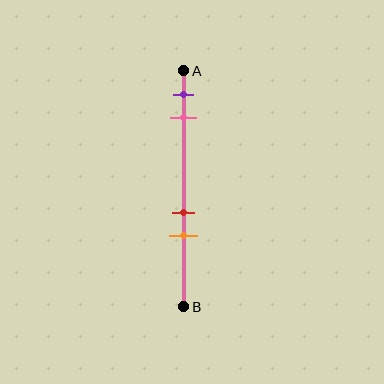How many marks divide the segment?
There are 4 marks dividing the segment.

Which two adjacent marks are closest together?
The red and orange marks are the closest adjacent pair.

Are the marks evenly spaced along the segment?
No, the marks are not evenly spaced.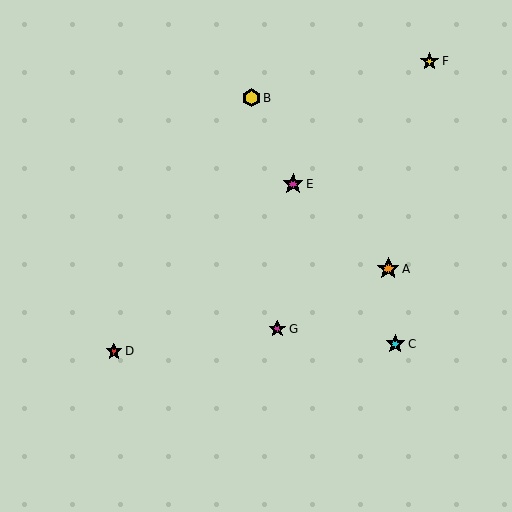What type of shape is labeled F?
Shape F is a yellow star.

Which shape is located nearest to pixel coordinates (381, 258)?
The orange star (labeled A) at (388, 269) is nearest to that location.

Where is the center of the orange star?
The center of the orange star is at (388, 269).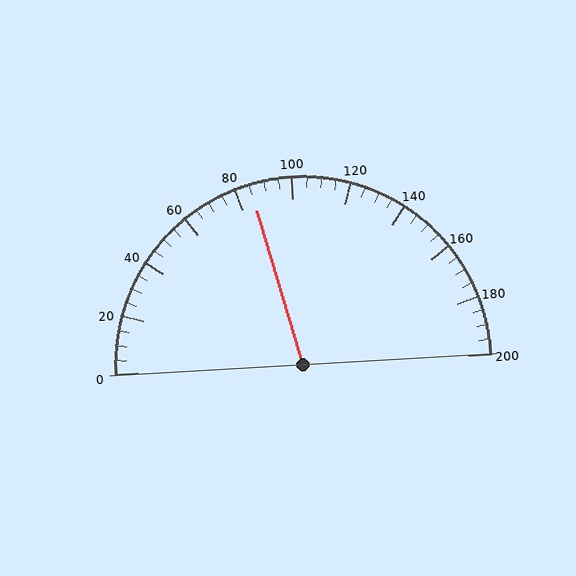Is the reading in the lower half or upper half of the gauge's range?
The reading is in the lower half of the range (0 to 200).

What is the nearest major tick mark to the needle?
The nearest major tick mark is 80.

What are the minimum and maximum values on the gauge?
The gauge ranges from 0 to 200.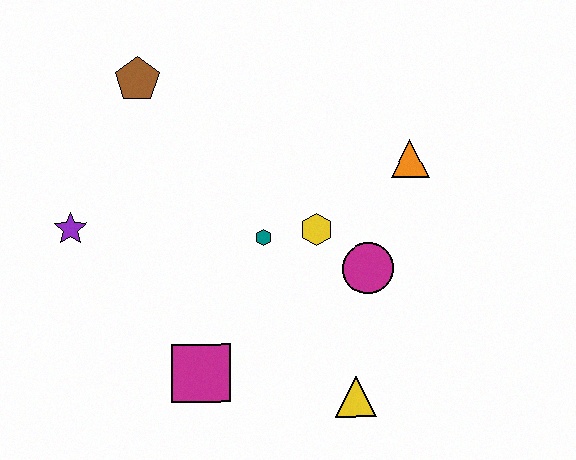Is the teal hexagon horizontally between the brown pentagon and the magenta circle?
Yes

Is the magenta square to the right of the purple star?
Yes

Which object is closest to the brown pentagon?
The purple star is closest to the brown pentagon.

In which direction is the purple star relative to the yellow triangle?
The purple star is to the left of the yellow triangle.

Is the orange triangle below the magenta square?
No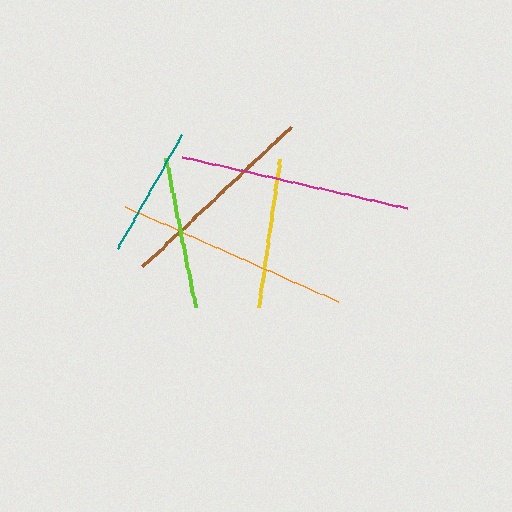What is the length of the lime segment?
The lime segment is approximately 152 pixels long.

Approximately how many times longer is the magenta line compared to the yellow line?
The magenta line is approximately 1.5 times the length of the yellow line.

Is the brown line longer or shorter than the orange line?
The orange line is longer than the brown line.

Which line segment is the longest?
The orange line is the longest at approximately 233 pixels.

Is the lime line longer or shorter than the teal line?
The lime line is longer than the teal line.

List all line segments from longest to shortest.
From longest to shortest: orange, magenta, brown, lime, yellow, teal.